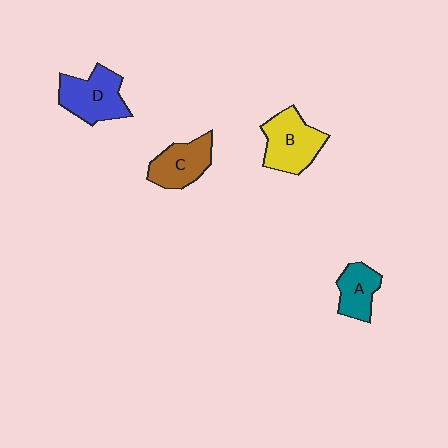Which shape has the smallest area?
Shape A (teal).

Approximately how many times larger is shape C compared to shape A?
Approximately 1.2 times.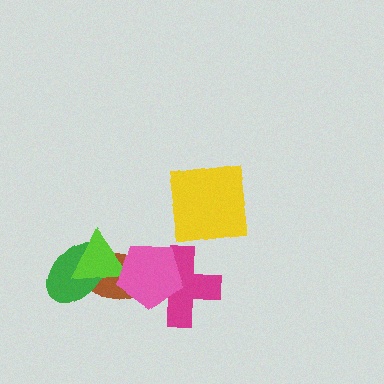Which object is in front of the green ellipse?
The lime triangle is in front of the green ellipse.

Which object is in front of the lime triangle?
The pink pentagon is in front of the lime triangle.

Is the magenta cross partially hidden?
Yes, it is partially covered by another shape.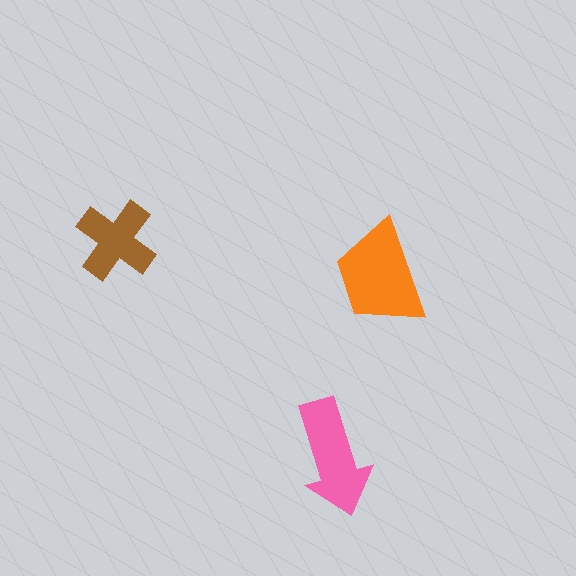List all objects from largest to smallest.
The orange trapezoid, the pink arrow, the brown cross.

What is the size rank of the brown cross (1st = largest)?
3rd.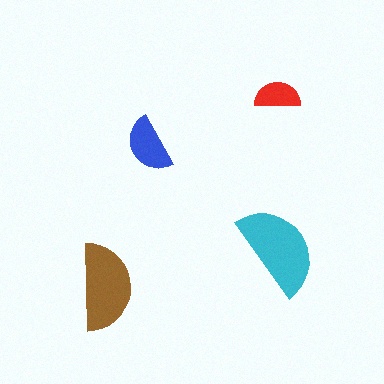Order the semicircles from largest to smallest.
the cyan one, the brown one, the blue one, the red one.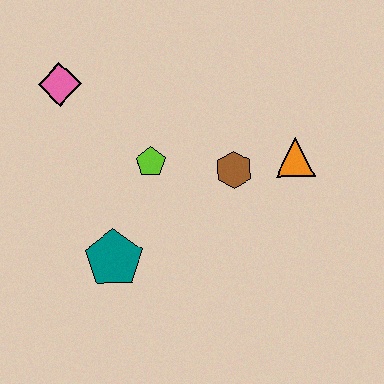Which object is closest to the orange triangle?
The brown hexagon is closest to the orange triangle.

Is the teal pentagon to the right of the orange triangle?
No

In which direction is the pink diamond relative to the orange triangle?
The pink diamond is to the left of the orange triangle.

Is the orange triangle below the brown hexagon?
No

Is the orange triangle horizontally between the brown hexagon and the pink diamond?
No